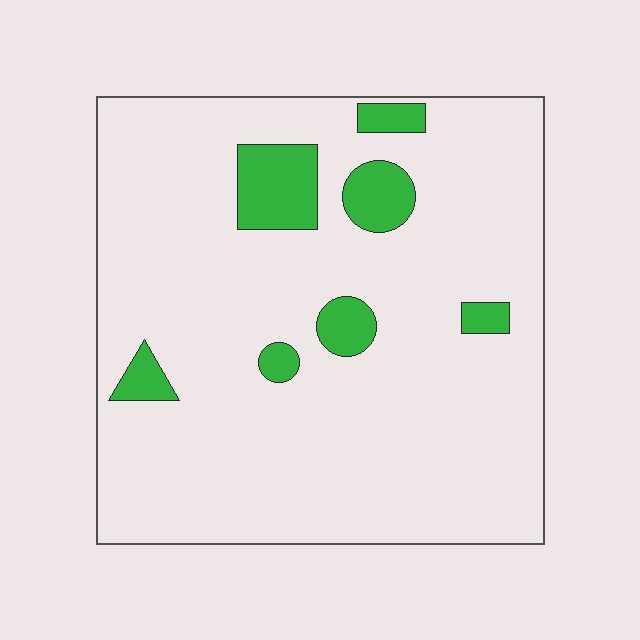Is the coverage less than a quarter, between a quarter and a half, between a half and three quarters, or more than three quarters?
Less than a quarter.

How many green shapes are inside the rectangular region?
7.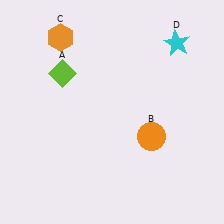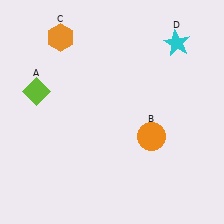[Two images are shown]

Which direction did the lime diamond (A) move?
The lime diamond (A) moved left.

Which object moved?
The lime diamond (A) moved left.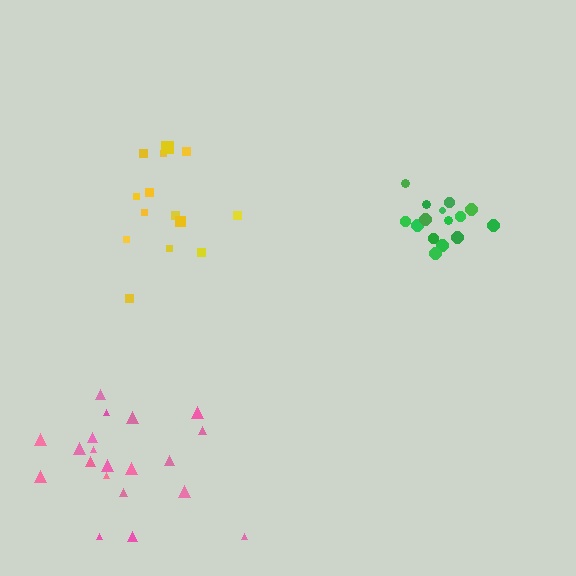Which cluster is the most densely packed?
Green.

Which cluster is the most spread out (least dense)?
Pink.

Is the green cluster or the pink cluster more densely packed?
Green.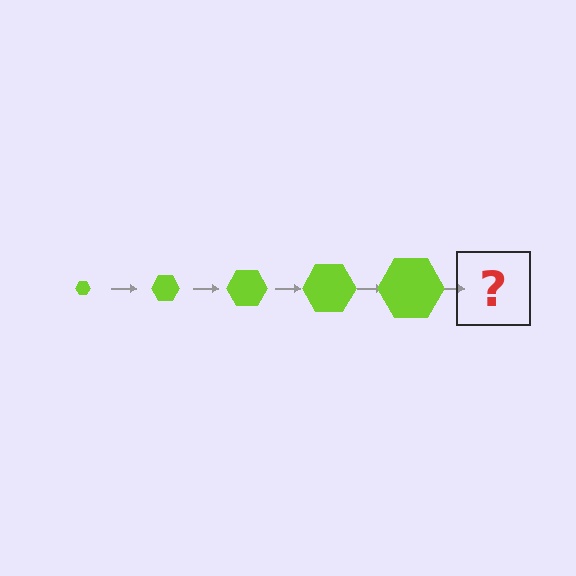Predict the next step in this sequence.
The next step is a lime hexagon, larger than the previous one.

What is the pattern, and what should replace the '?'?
The pattern is that the hexagon gets progressively larger each step. The '?' should be a lime hexagon, larger than the previous one.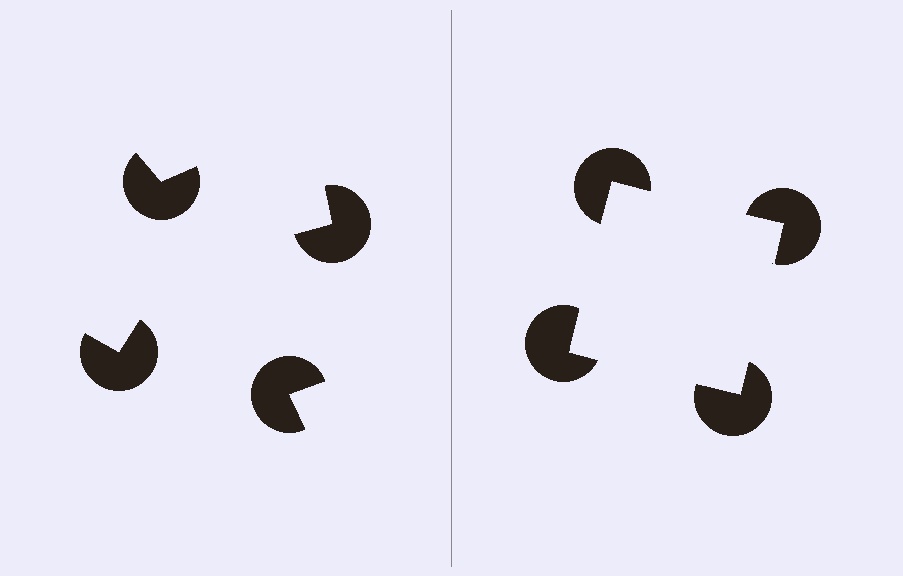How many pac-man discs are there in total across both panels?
8 — 4 on each side.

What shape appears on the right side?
An illusory square.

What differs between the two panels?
The pac-man discs are positioned identically on both sides; only the wedge orientations differ. On the right they align to a square; on the left they are misaligned.